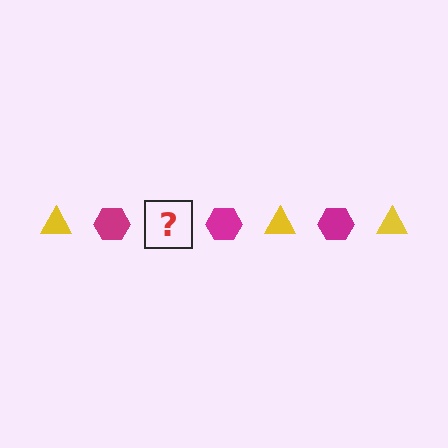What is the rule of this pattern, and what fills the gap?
The rule is that the pattern alternates between yellow triangle and magenta hexagon. The gap should be filled with a yellow triangle.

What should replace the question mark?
The question mark should be replaced with a yellow triangle.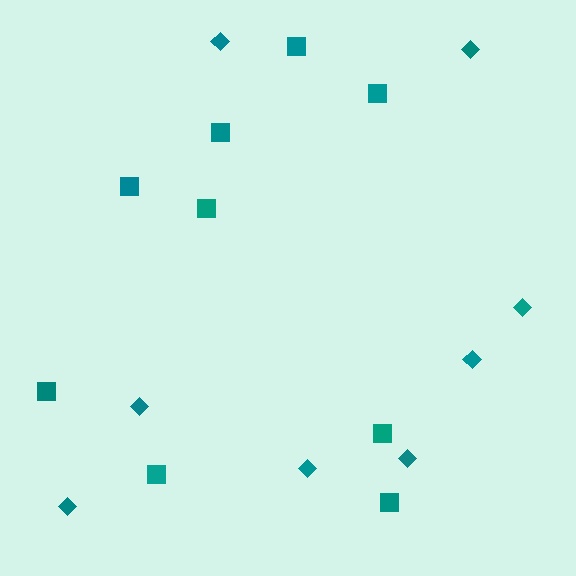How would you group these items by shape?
There are 2 groups: one group of squares (9) and one group of diamonds (8).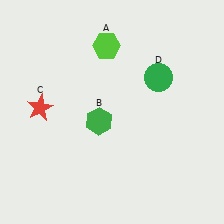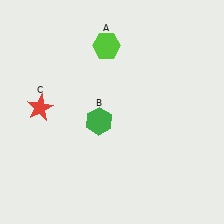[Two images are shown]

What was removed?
The green circle (D) was removed in Image 2.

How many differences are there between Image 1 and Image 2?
There is 1 difference between the two images.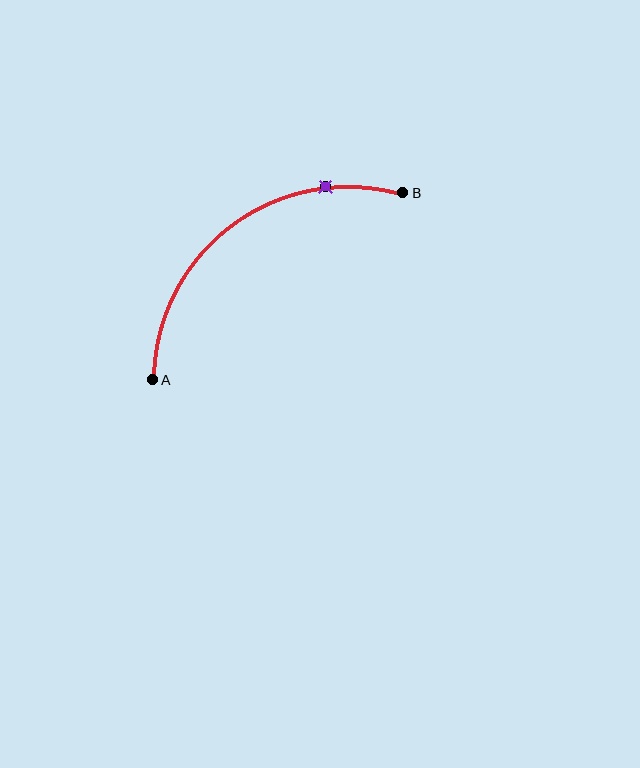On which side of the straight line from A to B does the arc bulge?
The arc bulges above and to the left of the straight line connecting A and B.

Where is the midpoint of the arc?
The arc midpoint is the point on the curve farthest from the straight line joining A and B. It sits above and to the left of that line.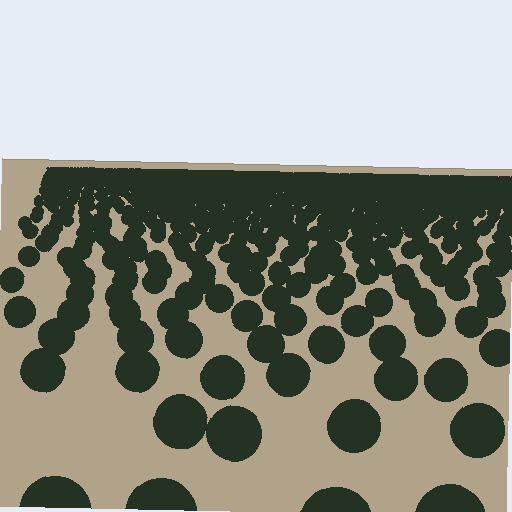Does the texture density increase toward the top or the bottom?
Density increases toward the top.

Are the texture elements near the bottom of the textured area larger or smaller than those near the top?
Larger. Near the bottom, elements are closer to the viewer and appear at a bigger on-screen size.